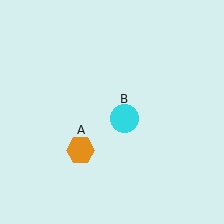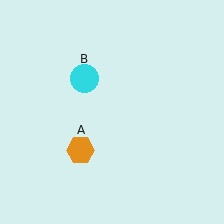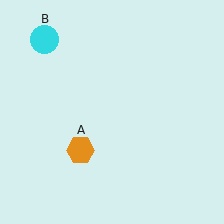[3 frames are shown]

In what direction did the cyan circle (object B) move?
The cyan circle (object B) moved up and to the left.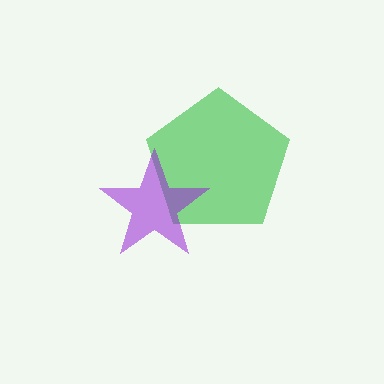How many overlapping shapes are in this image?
There are 2 overlapping shapes in the image.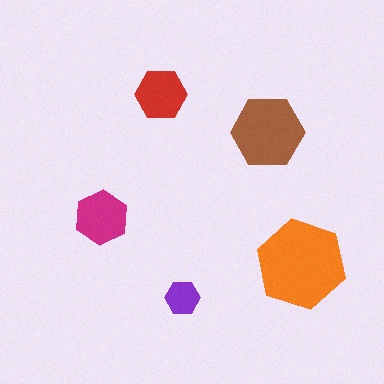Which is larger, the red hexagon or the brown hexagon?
The brown one.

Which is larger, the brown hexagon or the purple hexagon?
The brown one.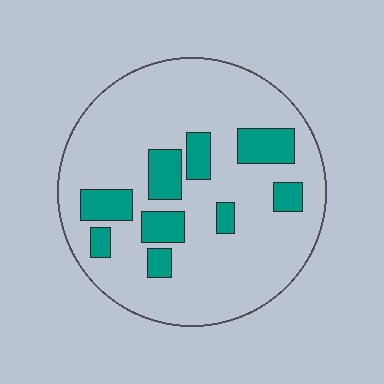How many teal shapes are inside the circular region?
9.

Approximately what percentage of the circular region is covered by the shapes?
Approximately 20%.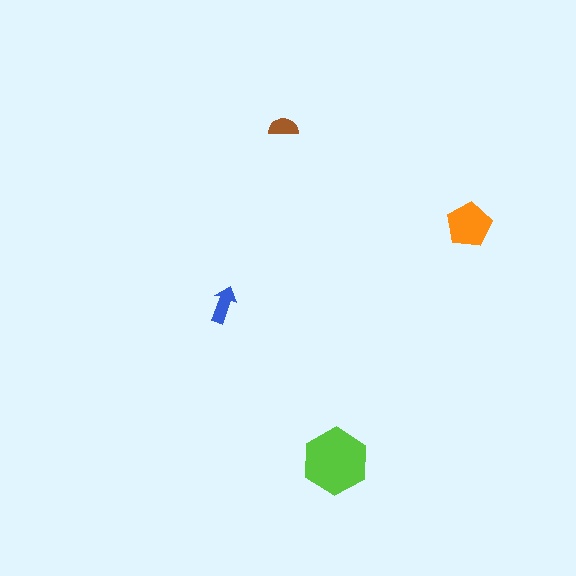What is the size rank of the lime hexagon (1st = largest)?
1st.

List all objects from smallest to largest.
The brown semicircle, the blue arrow, the orange pentagon, the lime hexagon.